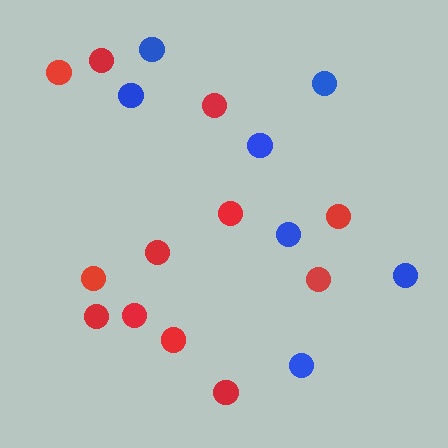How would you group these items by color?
There are 2 groups: one group of red circles (12) and one group of blue circles (7).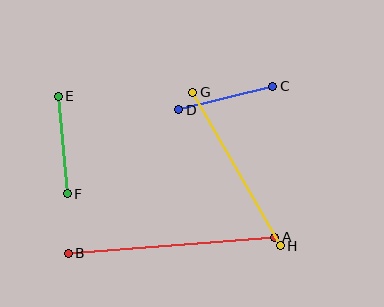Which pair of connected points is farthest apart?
Points A and B are farthest apart.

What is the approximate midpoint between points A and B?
The midpoint is at approximately (171, 245) pixels.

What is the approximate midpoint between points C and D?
The midpoint is at approximately (226, 98) pixels.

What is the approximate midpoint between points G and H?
The midpoint is at approximately (237, 169) pixels.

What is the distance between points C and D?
The distance is approximately 97 pixels.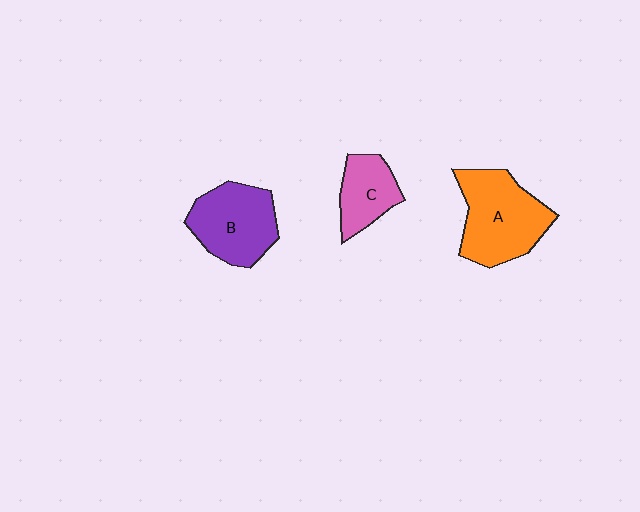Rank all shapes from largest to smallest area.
From largest to smallest: A (orange), B (purple), C (pink).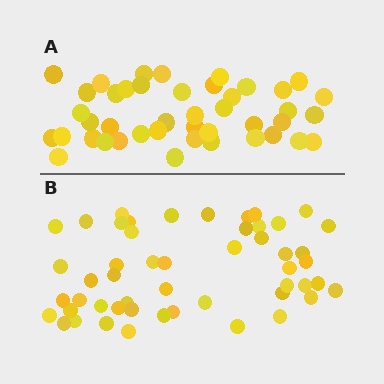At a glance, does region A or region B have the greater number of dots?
Region B (the bottom region) has more dots.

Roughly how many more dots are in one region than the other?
Region B has roughly 8 or so more dots than region A.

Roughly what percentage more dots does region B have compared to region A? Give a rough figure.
About 20% more.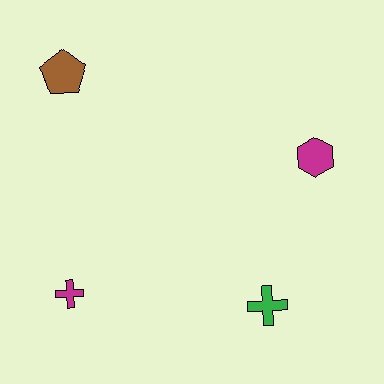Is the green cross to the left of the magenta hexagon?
Yes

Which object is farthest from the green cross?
The brown pentagon is farthest from the green cross.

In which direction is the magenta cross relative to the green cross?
The magenta cross is to the left of the green cross.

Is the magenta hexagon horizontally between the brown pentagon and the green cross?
No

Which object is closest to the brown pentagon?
The magenta cross is closest to the brown pentagon.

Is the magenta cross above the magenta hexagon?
No